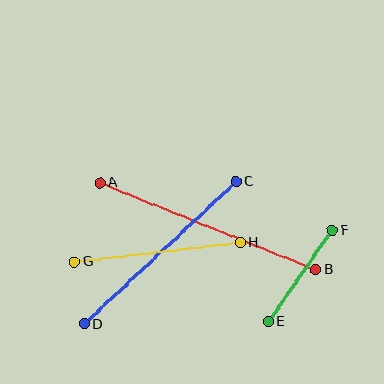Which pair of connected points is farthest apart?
Points A and B are farthest apart.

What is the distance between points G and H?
The distance is approximately 167 pixels.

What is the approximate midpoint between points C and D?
The midpoint is at approximately (160, 253) pixels.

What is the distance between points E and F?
The distance is approximately 111 pixels.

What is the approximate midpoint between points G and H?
The midpoint is at approximately (157, 252) pixels.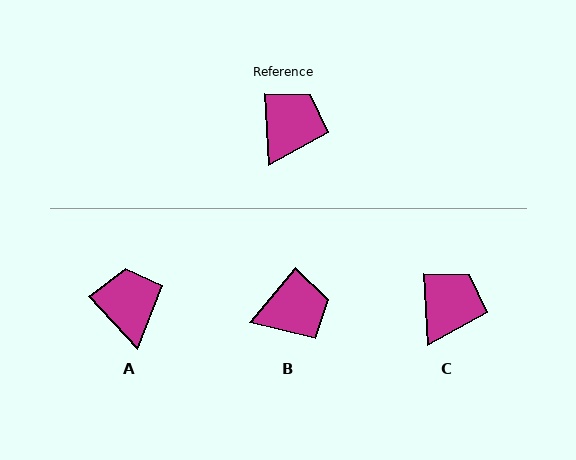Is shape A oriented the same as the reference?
No, it is off by about 39 degrees.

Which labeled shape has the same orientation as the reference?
C.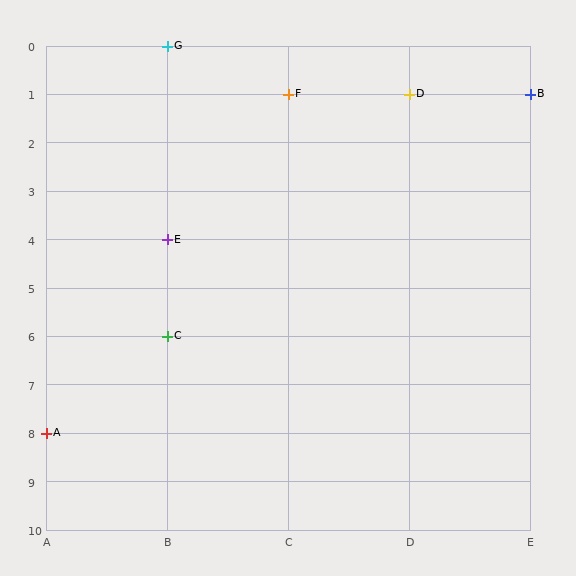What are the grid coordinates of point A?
Point A is at grid coordinates (A, 8).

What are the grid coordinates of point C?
Point C is at grid coordinates (B, 6).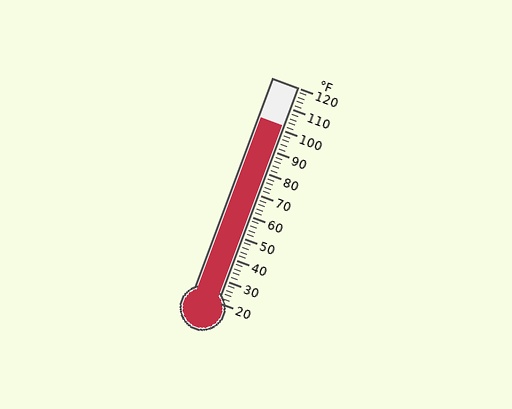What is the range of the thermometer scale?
The thermometer scale ranges from 20°F to 120°F.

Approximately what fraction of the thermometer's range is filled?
The thermometer is filled to approximately 80% of its range.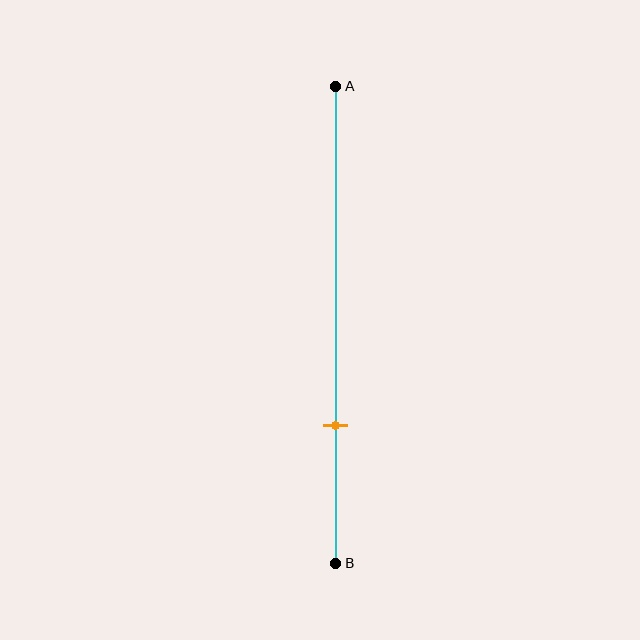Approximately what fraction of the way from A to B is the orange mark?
The orange mark is approximately 70% of the way from A to B.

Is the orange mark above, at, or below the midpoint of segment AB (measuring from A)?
The orange mark is below the midpoint of segment AB.